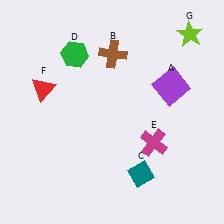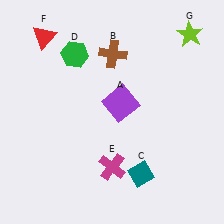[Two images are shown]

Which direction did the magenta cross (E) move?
The magenta cross (E) moved left.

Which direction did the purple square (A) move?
The purple square (A) moved left.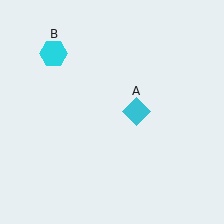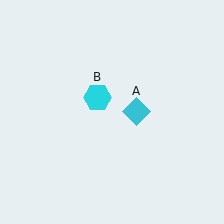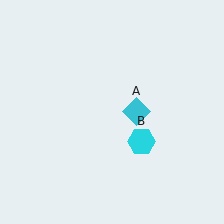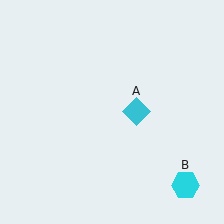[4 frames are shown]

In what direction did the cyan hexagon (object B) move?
The cyan hexagon (object B) moved down and to the right.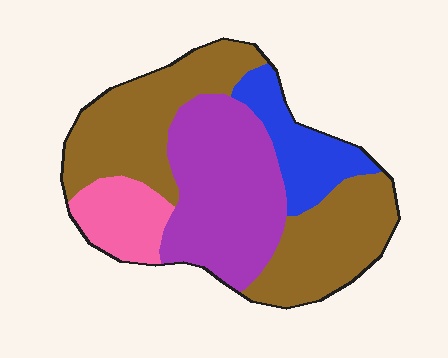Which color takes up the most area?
Brown, at roughly 45%.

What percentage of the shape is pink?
Pink covers about 10% of the shape.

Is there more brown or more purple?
Brown.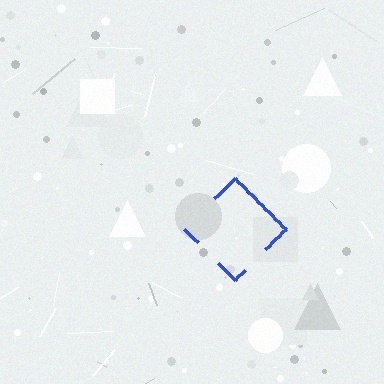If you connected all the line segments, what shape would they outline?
They would outline a diamond.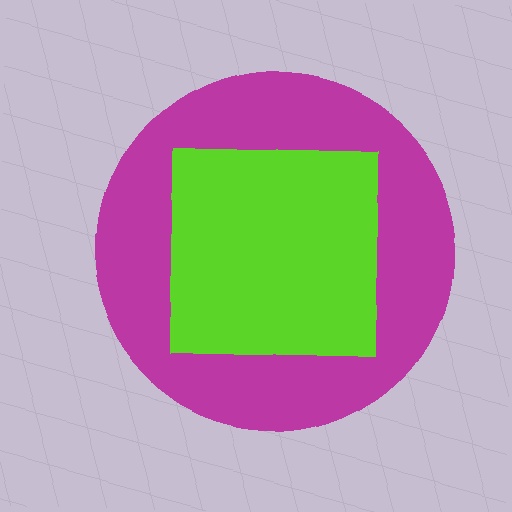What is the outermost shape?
The magenta circle.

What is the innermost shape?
The lime square.